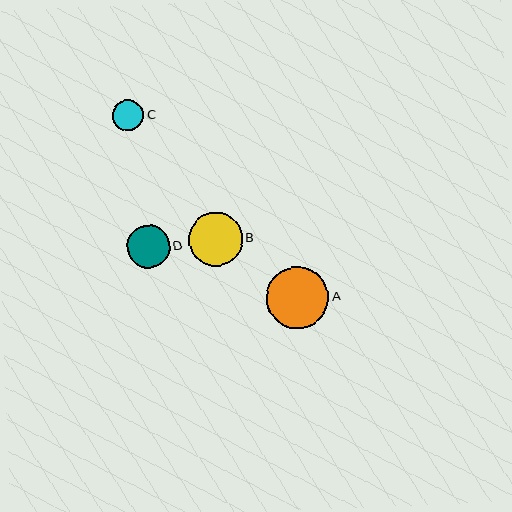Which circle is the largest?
Circle A is the largest with a size of approximately 62 pixels.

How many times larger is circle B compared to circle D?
Circle B is approximately 1.3 times the size of circle D.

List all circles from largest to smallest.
From largest to smallest: A, B, D, C.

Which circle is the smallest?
Circle C is the smallest with a size of approximately 31 pixels.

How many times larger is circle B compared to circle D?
Circle B is approximately 1.3 times the size of circle D.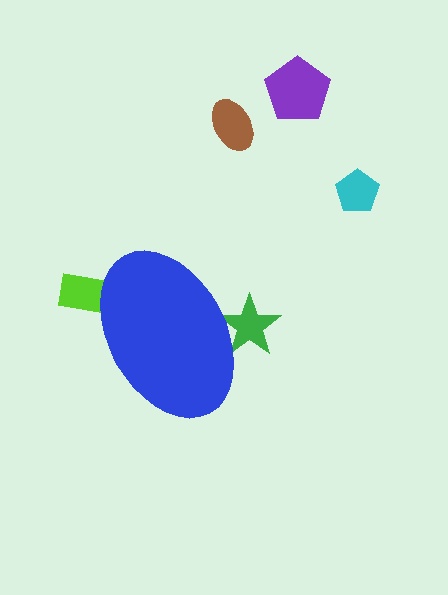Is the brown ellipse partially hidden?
No, the brown ellipse is fully visible.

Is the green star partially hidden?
Yes, the green star is partially hidden behind the blue ellipse.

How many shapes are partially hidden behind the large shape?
2 shapes are partially hidden.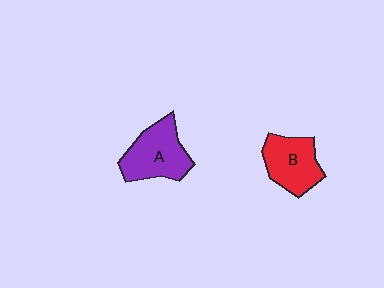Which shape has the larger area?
Shape A (purple).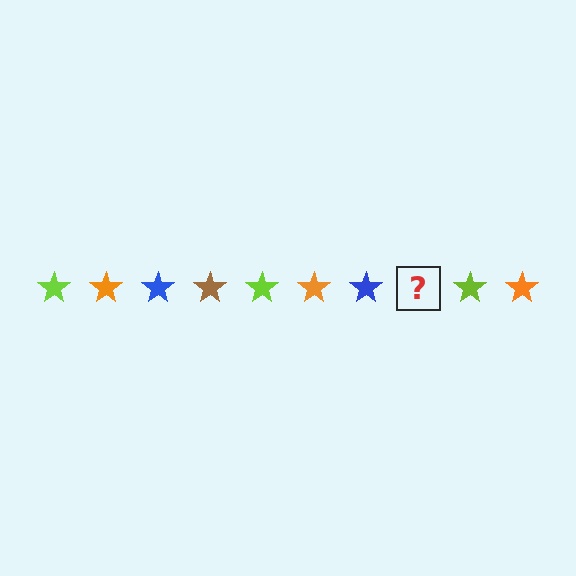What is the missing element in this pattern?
The missing element is a brown star.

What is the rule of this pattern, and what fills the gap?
The rule is that the pattern cycles through lime, orange, blue, brown stars. The gap should be filled with a brown star.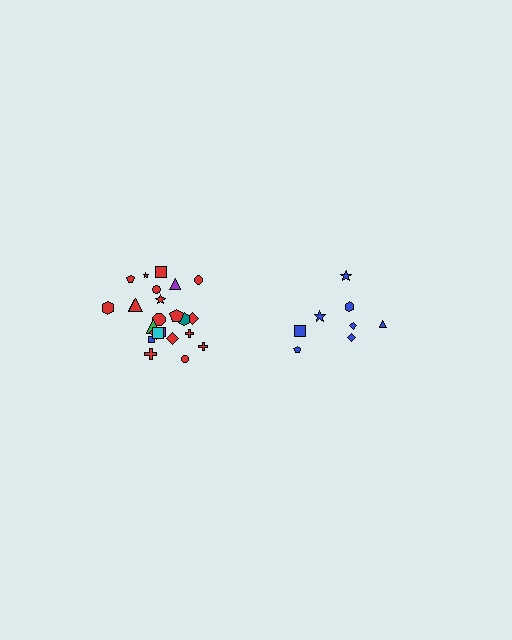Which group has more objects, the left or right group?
The left group.